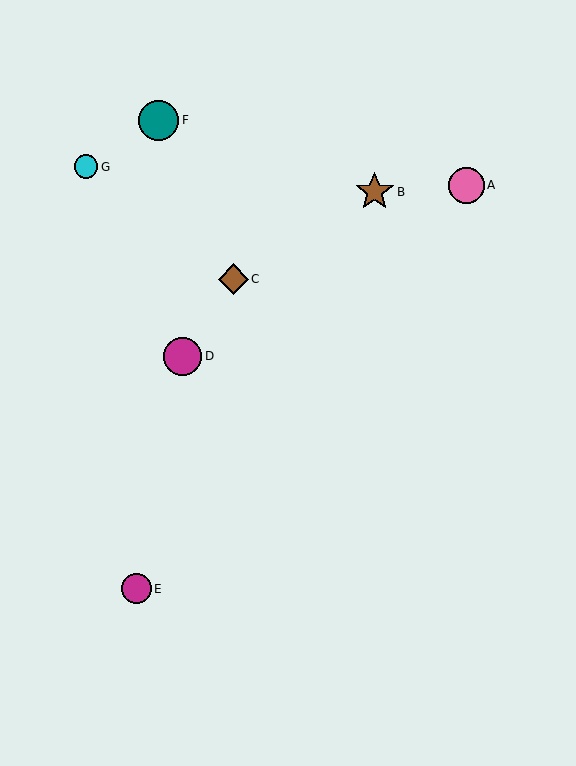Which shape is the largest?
The teal circle (labeled F) is the largest.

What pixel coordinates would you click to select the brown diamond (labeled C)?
Click at (233, 279) to select the brown diamond C.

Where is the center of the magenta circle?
The center of the magenta circle is at (136, 589).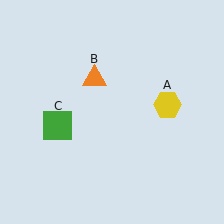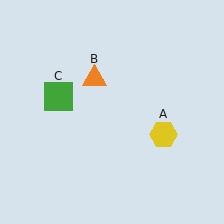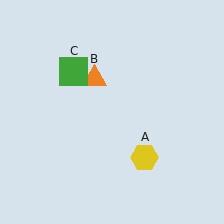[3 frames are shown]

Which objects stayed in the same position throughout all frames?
Orange triangle (object B) remained stationary.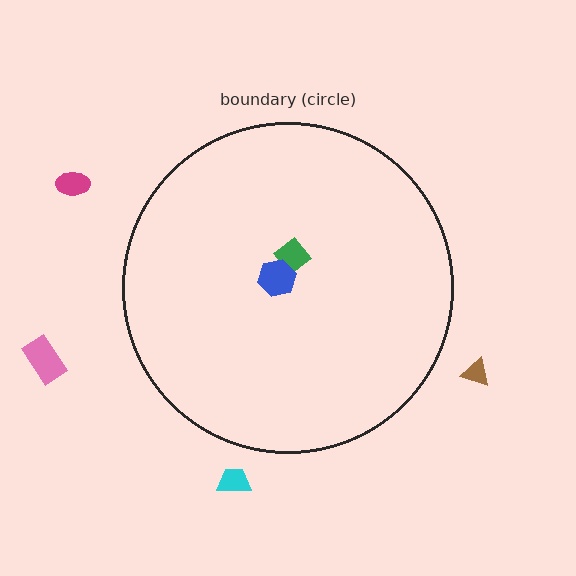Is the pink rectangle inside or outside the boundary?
Outside.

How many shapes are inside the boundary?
2 inside, 4 outside.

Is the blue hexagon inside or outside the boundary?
Inside.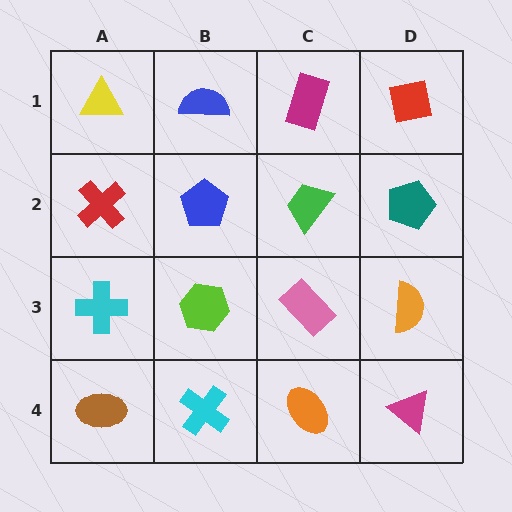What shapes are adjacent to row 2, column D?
A red square (row 1, column D), an orange semicircle (row 3, column D), a green trapezoid (row 2, column C).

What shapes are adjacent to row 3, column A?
A red cross (row 2, column A), a brown ellipse (row 4, column A), a lime hexagon (row 3, column B).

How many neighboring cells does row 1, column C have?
3.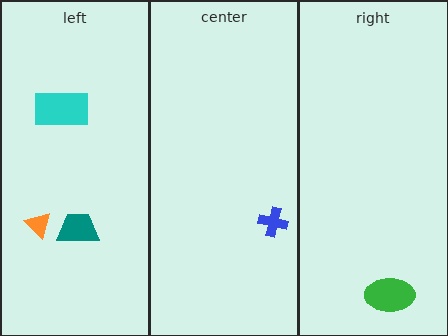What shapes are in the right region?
The green ellipse.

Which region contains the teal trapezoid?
The left region.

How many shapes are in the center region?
1.